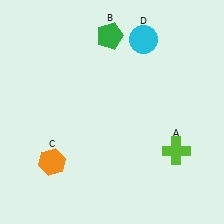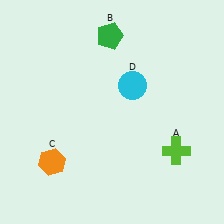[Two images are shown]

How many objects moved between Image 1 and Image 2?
1 object moved between the two images.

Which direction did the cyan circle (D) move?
The cyan circle (D) moved down.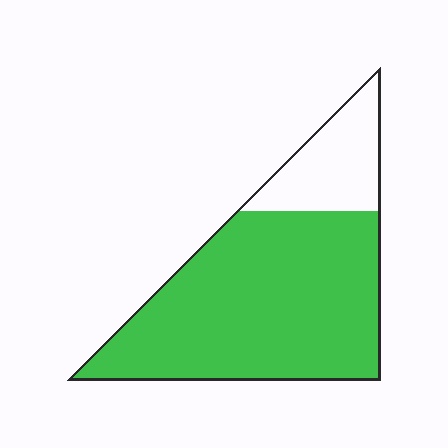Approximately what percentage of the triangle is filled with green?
Approximately 80%.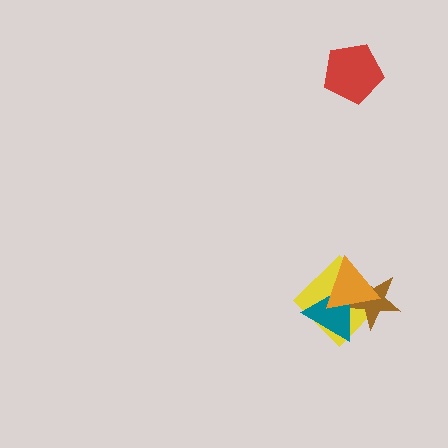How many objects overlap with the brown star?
3 objects overlap with the brown star.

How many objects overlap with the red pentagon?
0 objects overlap with the red pentagon.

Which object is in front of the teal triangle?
The orange triangle is in front of the teal triangle.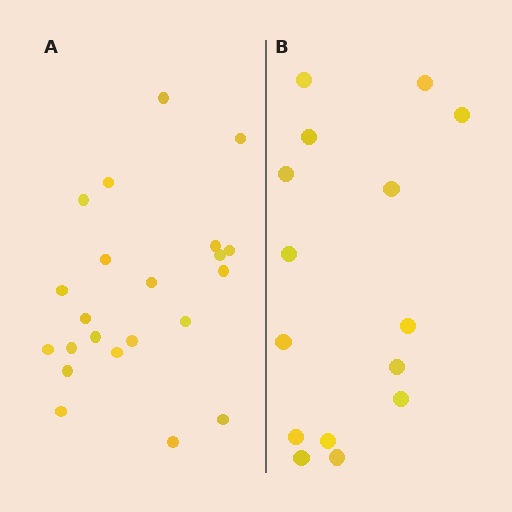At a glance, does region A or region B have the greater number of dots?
Region A (the left region) has more dots.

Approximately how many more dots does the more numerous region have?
Region A has roughly 8 or so more dots than region B.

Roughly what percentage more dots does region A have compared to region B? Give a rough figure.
About 45% more.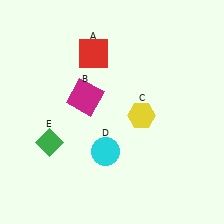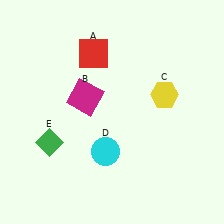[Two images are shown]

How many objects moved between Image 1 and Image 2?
1 object moved between the two images.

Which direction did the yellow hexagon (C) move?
The yellow hexagon (C) moved right.